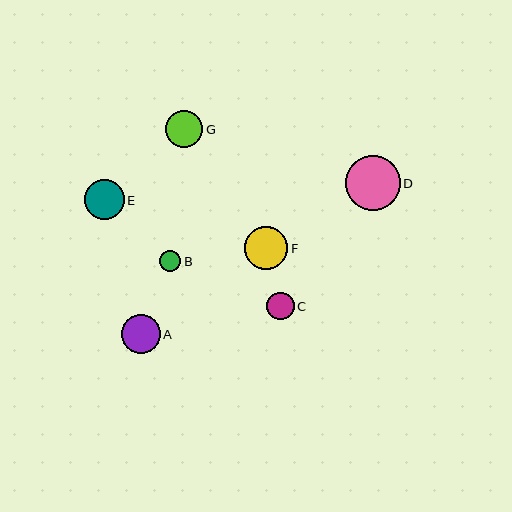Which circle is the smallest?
Circle B is the smallest with a size of approximately 21 pixels.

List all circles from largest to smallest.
From largest to smallest: D, F, E, A, G, C, B.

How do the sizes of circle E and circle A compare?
Circle E and circle A are approximately the same size.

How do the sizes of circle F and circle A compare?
Circle F and circle A are approximately the same size.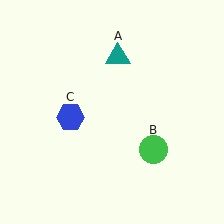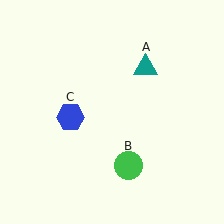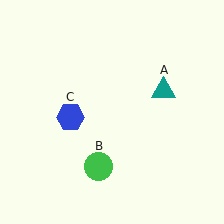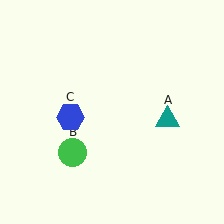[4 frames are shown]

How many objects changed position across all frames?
2 objects changed position: teal triangle (object A), green circle (object B).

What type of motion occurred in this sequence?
The teal triangle (object A), green circle (object B) rotated clockwise around the center of the scene.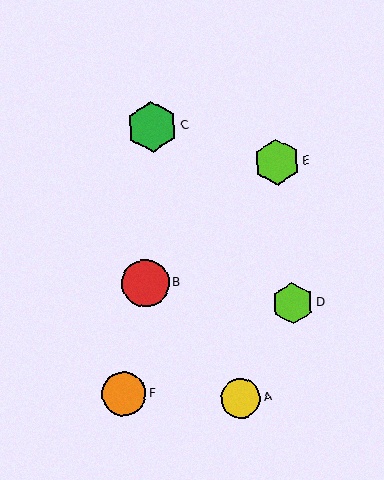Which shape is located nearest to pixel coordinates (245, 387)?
The yellow circle (labeled A) at (241, 398) is nearest to that location.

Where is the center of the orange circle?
The center of the orange circle is at (124, 394).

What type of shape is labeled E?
Shape E is a lime hexagon.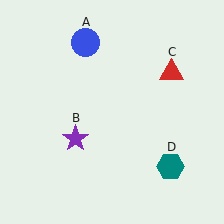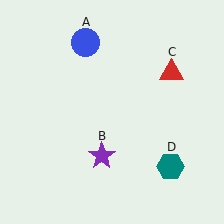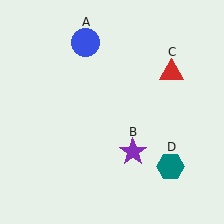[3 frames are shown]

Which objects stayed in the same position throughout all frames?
Blue circle (object A) and red triangle (object C) and teal hexagon (object D) remained stationary.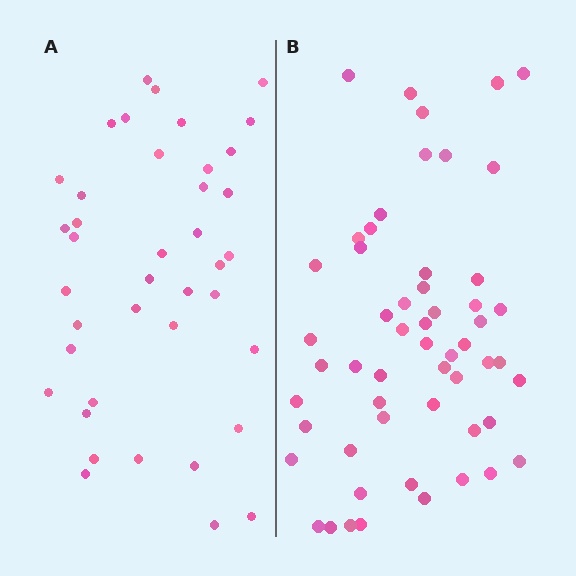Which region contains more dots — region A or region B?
Region B (the right region) has more dots.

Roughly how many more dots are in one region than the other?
Region B has approximately 15 more dots than region A.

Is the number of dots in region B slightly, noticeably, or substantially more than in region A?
Region B has noticeably more, but not dramatically so. The ratio is roughly 1.4 to 1.